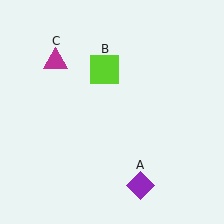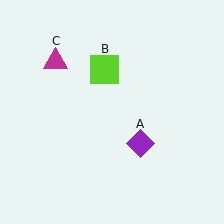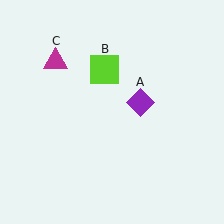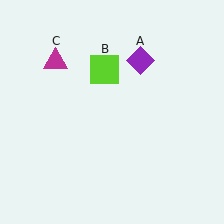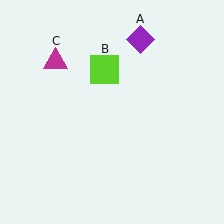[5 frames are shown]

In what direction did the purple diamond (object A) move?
The purple diamond (object A) moved up.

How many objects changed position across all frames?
1 object changed position: purple diamond (object A).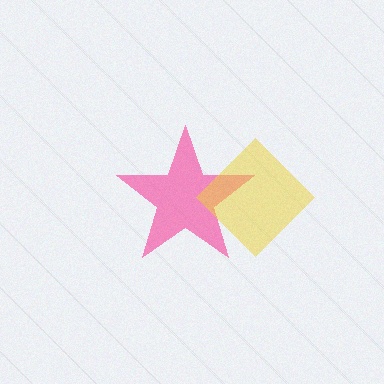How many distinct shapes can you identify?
There are 2 distinct shapes: a pink star, a yellow diamond.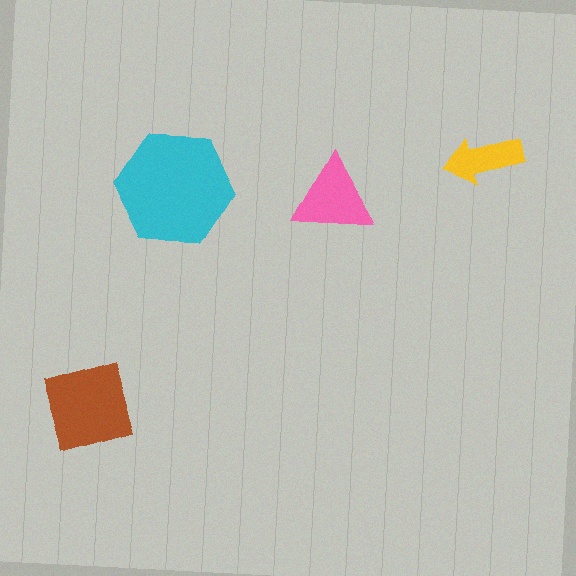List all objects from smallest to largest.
The yellow arrow, the pink triangle, the brown diamond, the cyan hexagon.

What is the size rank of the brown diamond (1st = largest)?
2nd.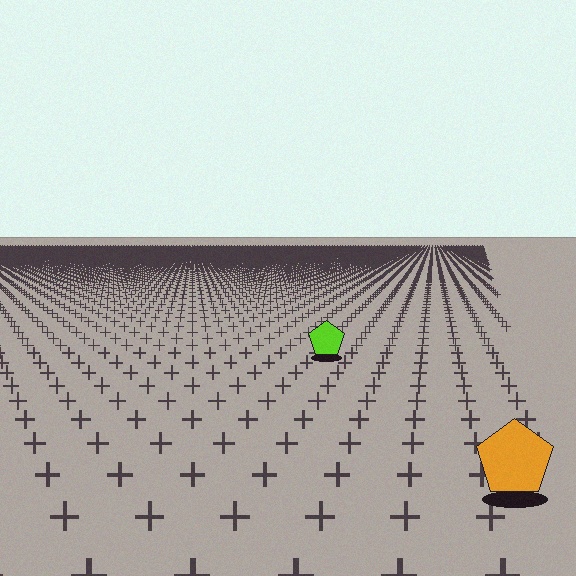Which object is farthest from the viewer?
The lime pentagon is farthest from the viewer. It appears smaller and the ground texture around it is denser.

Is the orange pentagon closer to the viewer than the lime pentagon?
Yes. The orange pentagon is closer — you can tell from the texture gradient: the ground texture is coarser near it.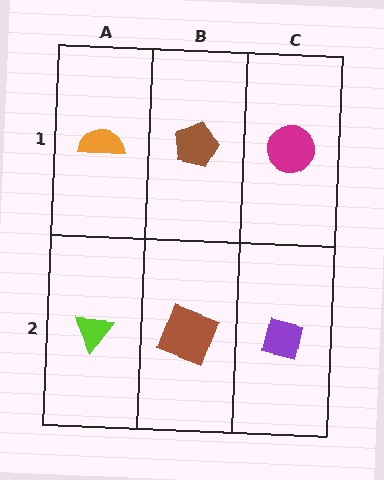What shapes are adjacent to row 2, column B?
A brown pentagon (row 1, column B), a lime triangle (row 2, column A), a purple square (row 2, column C).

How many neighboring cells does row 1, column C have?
2.